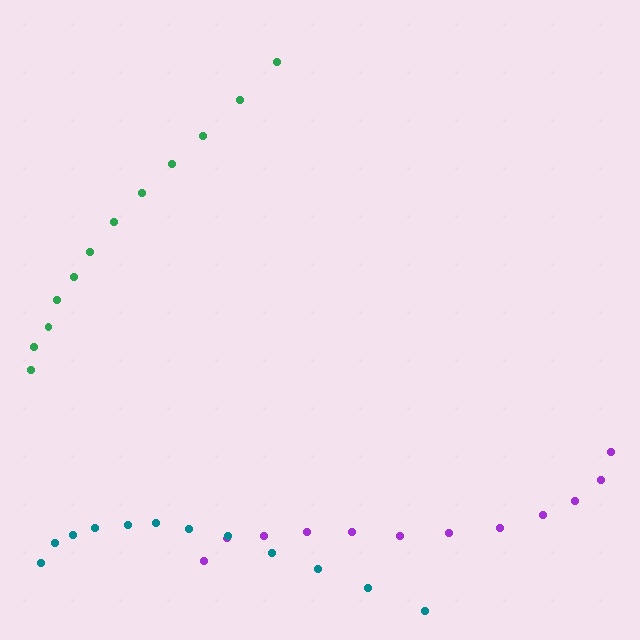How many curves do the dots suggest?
There are 3 distinct paths.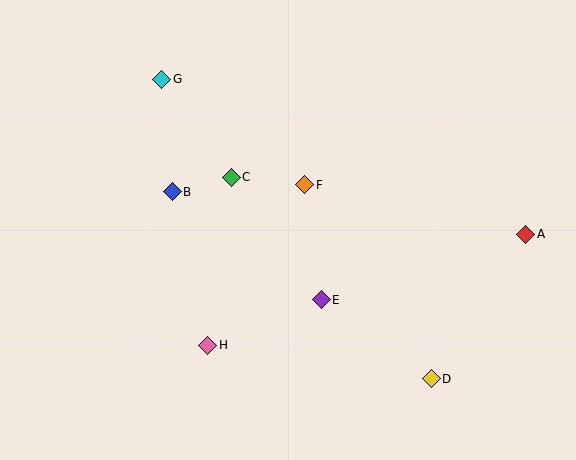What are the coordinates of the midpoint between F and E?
The midpoint between F and E is at (313, 242).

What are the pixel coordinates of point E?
Point E is at (321, 300).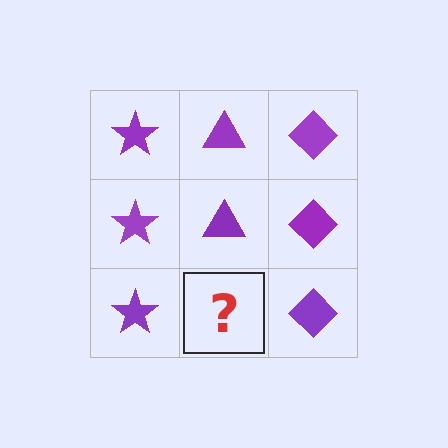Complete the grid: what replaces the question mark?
The question mark should be replaced with a purple triangle.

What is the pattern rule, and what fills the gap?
The rule is that each column has a consistent shape. The gap should be filled with a purple triangle.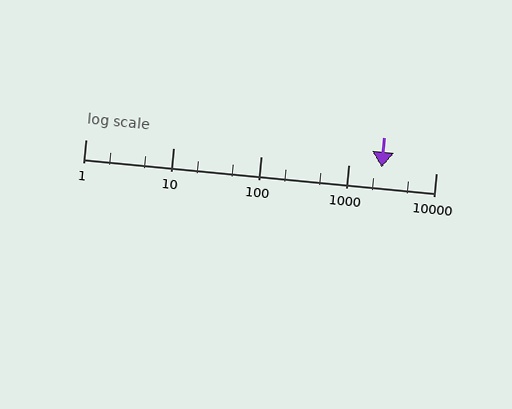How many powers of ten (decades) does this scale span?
The scale spans 4 decades, from 1 to 10000.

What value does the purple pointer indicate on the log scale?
The pointer indicates approximately 2400.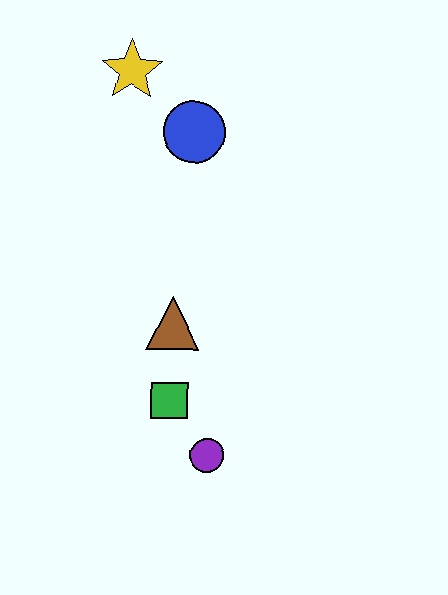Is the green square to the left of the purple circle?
Yes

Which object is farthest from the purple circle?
The yellow star is farthest from the purple circle.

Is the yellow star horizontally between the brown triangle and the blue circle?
No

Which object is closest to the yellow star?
The blue circle is closest to the yellow star.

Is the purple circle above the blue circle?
No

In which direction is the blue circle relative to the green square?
The blue circle is above the green square.